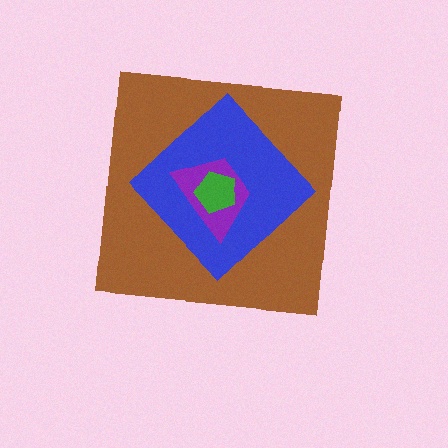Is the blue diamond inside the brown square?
Yes.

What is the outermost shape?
The brown square.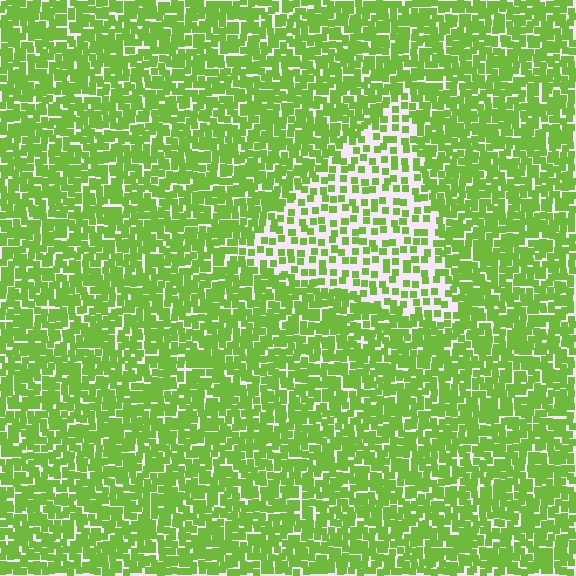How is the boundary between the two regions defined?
The boundary is defined by a change in element density (approximately 2.3x ratio). All elements are the same color, size, and shape.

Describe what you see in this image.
The image contains small lime elements arranged at two different densities. A triangle-shaped region is visible where the elements are less densely packed than the surrounding area.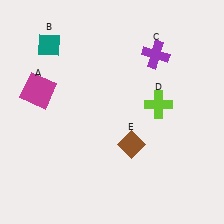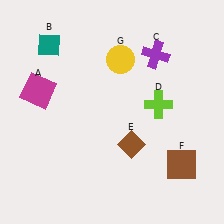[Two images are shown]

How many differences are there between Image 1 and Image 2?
There are 2 differences between the two images.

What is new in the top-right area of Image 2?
A yellow circle (G) was added in the top-right area of Image 2.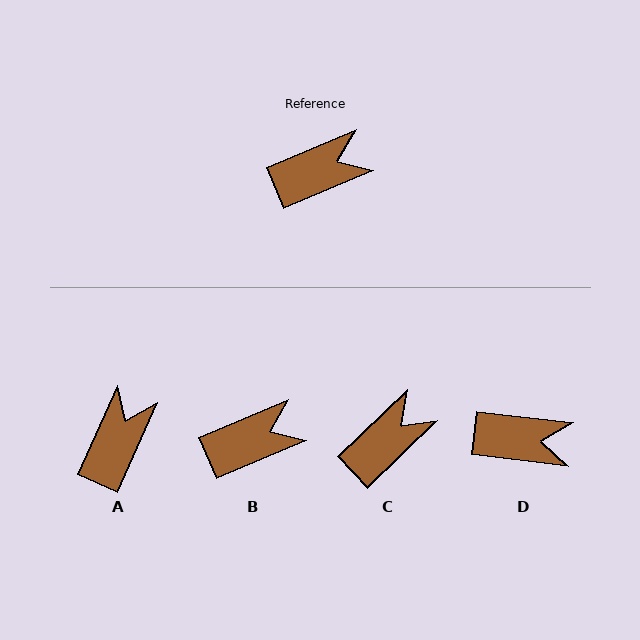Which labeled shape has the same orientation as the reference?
B.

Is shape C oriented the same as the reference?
No, it is off by about 21 degrees.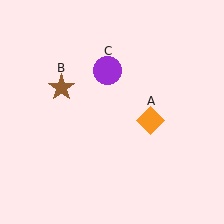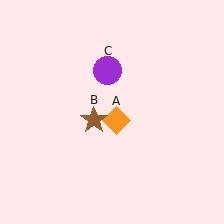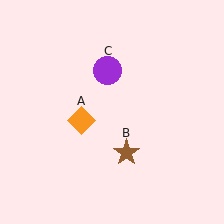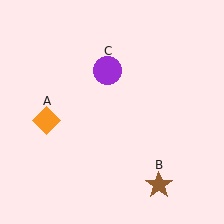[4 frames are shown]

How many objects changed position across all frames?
2 objects changed position: orange diamond (object A), brown star (object B).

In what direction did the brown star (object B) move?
The brown star (object B) moved down and to the right.